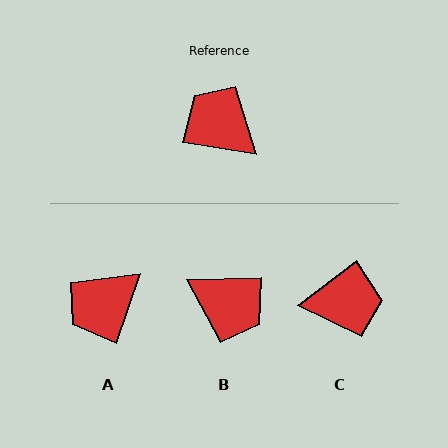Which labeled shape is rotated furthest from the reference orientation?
B, about 169 degrees away.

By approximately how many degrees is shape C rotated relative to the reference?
Approximately 133 degrees clockwise.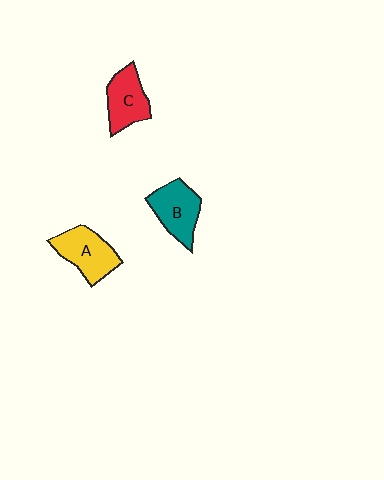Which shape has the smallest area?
Shape C (red).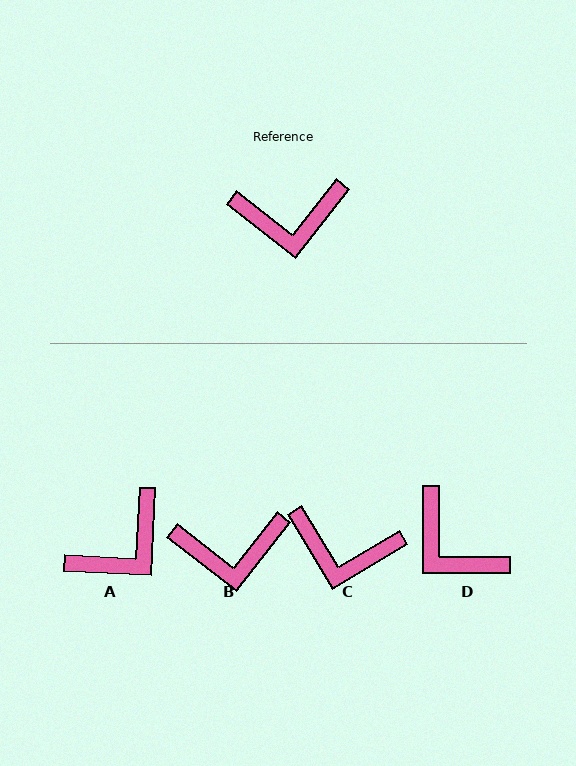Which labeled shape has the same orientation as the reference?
B.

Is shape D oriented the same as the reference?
No, it is off by about 52 degrees.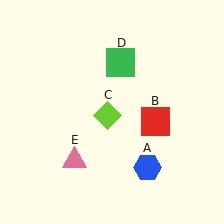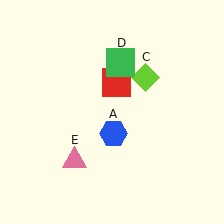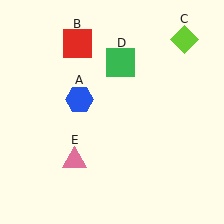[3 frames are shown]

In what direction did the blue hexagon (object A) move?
The blue hexagon (object A) moved up and to the left.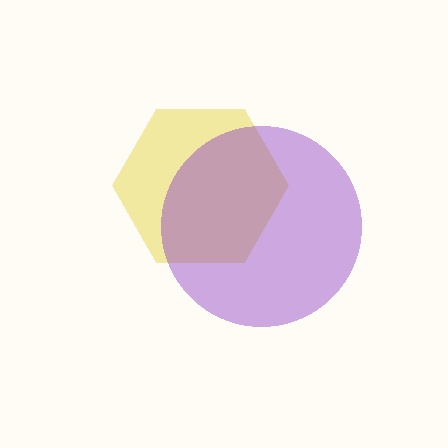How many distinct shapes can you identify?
There are 2 distinct shapes: a yellow hexagon, a purple circle.